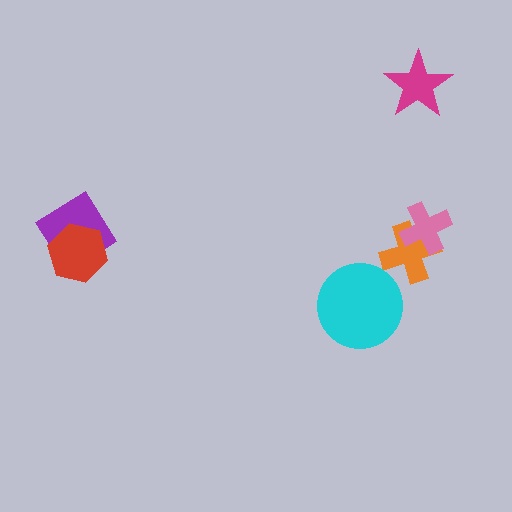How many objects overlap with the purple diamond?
1 object overlaps with the purple diamond.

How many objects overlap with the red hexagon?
1 object overlaps with the red hexagon.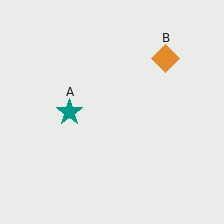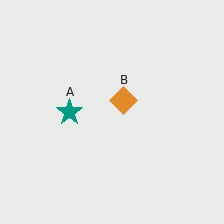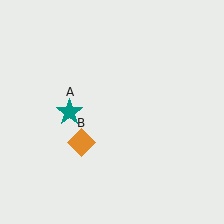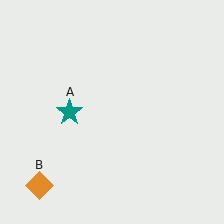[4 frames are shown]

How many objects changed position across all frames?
1 object changed position: orange diamond (object B).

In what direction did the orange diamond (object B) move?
The orange diamond (object B) moved down and to the left.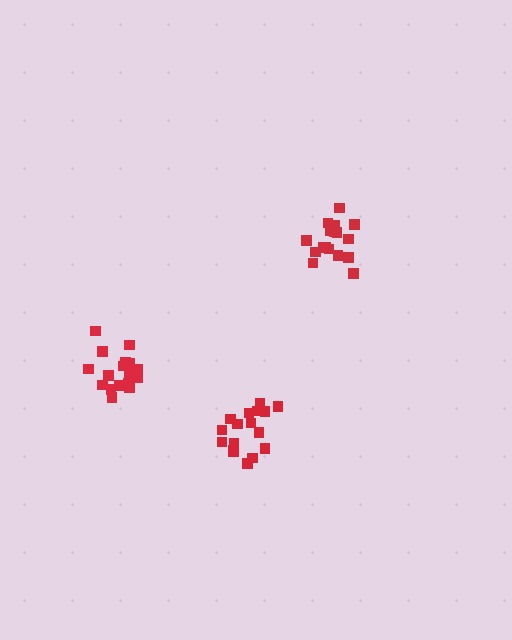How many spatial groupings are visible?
There are 3 spatial groupings.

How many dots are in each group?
Group 1: 17 dots, Group 2: 19 dots, Group 3: 18 dots (54 total).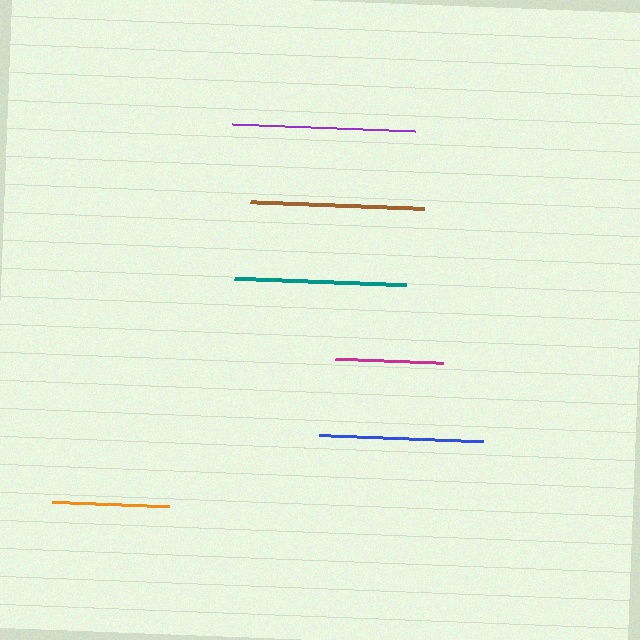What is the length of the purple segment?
The purple segment is approximately 183 pixels long.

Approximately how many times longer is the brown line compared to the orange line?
The brown line is approximately 1.5 times the length of the orange line.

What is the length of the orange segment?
The orange segment is approximately 117 pixels long.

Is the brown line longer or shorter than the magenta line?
The brown line is longer than the magenta line.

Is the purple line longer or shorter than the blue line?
The purple line is longer than the blue line.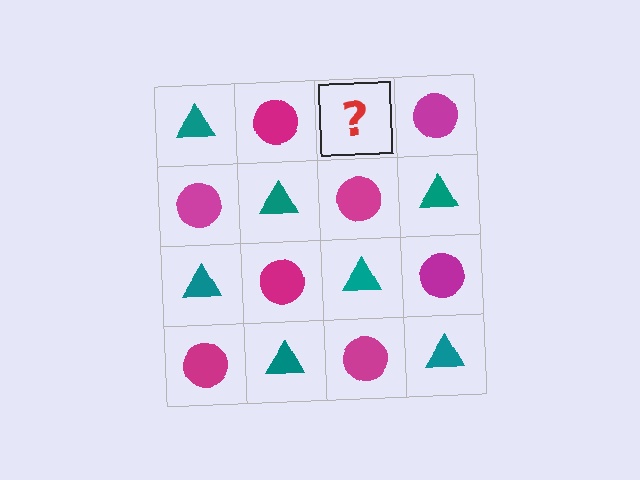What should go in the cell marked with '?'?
The missing cell should contain a teal triangle.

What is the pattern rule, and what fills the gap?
The rule is that it alternates teal triangle and magenta circle in a checkerboard pattern. The gap should be filled with a teal triangle.